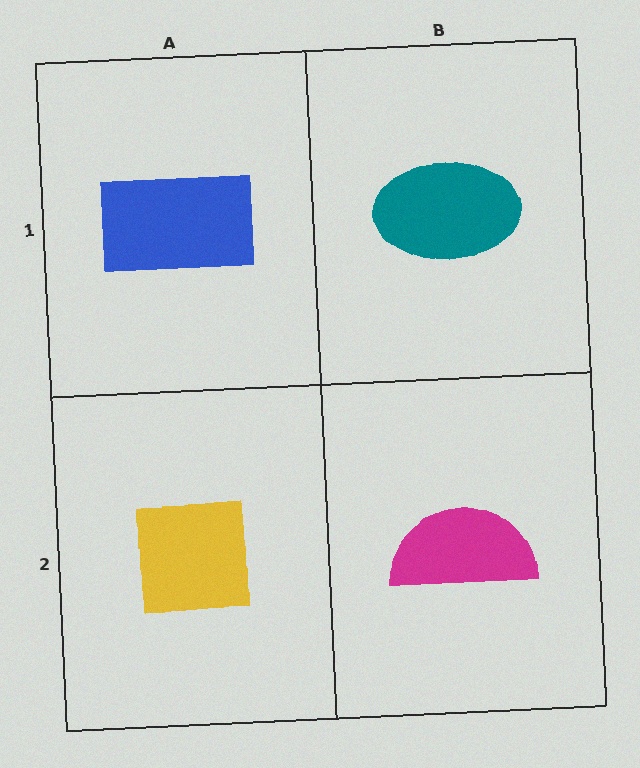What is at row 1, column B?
A teal ellipse.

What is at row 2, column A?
A yellow square.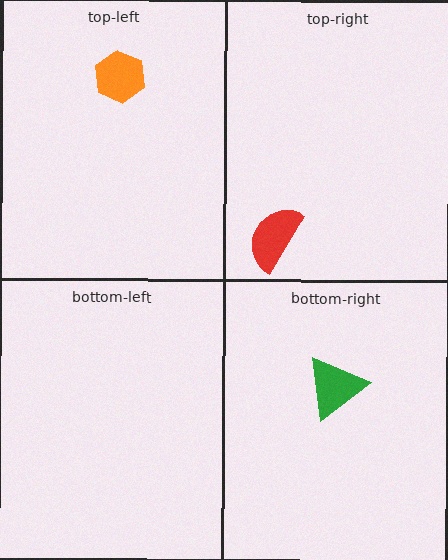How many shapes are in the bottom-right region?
1.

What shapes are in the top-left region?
The orange hexagon.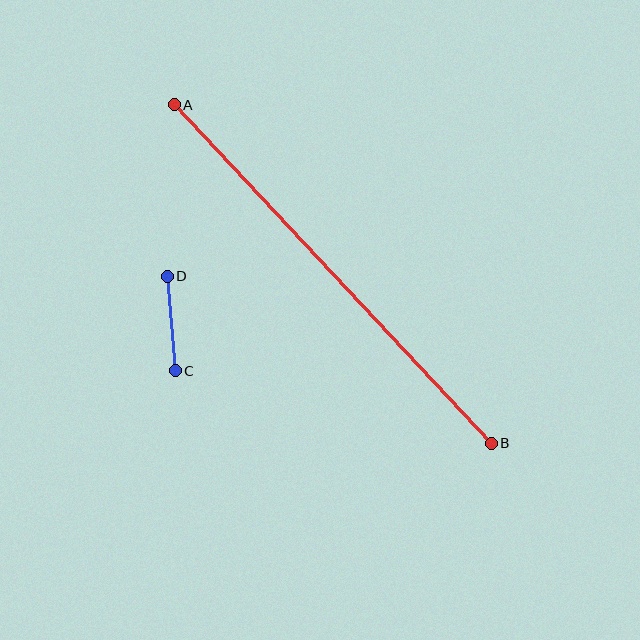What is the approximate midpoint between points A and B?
The midpoint is at approximately (333, 274) pixels.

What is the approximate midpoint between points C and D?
The midpoint is at approximately (171, 324) pixels.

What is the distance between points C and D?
The distance is approximately 95 pixels.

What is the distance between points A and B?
The distance is approximately 464 pixels.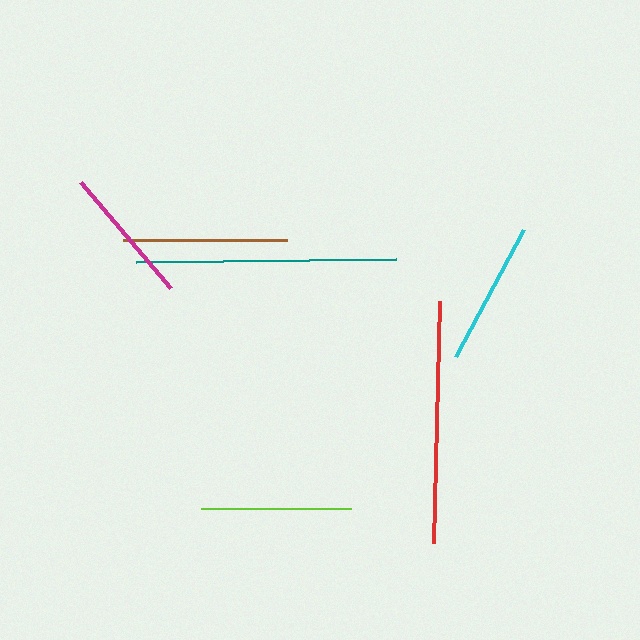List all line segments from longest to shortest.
From longest to shortest: teal, red, brown, lime, cyan, magenta.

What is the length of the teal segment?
The teal segment is approximately 260 pixels long.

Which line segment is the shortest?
The magenta line is the shortest at approximately 139 pixels.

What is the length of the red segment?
The red segment is approximately 241 pixels long.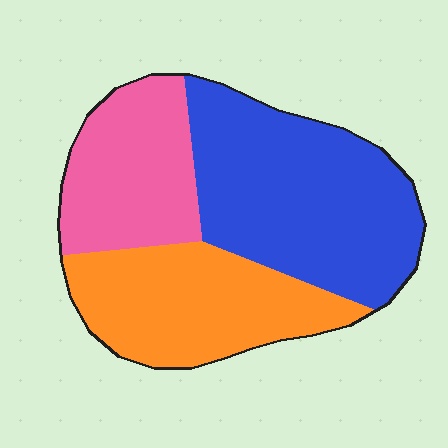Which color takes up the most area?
Blue, at roughly 45%.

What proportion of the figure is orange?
Orange takes up about one third (1/3) of the figure.